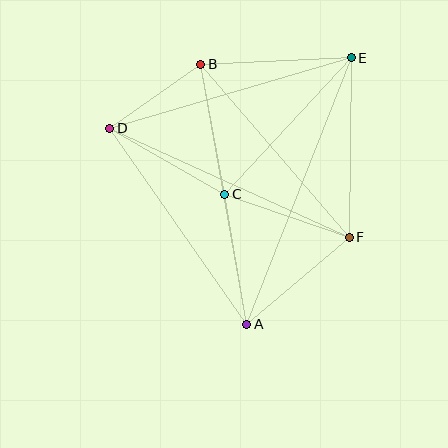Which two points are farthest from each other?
Points A and E are farthest from each other.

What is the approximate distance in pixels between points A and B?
The distance between A and B is approximately 264 pixels.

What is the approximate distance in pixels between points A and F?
The distance between A and F is approximately 134 pixels.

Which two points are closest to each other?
Points B and D are closest to each other.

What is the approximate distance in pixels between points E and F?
The distance between E and F is approximately 180 pixels.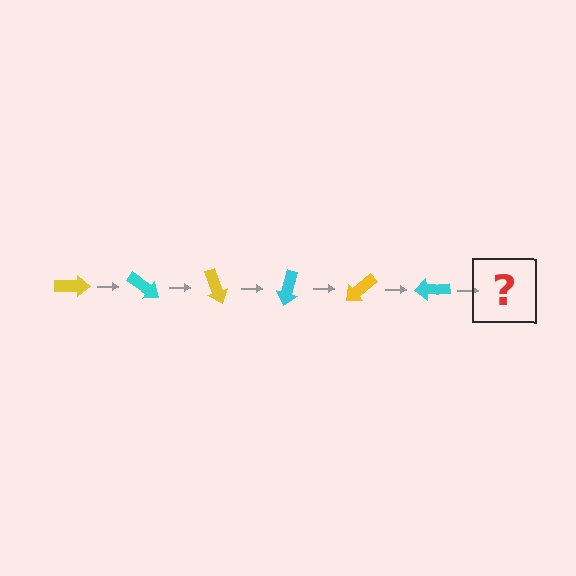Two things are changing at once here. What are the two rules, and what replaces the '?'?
The two rules are that it rotates 35 degrees each step and the color cycles through yellow and cyan. The '?' should be a yellow arrow, rotated 210 degrees from the start.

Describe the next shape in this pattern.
It should be a yellow arrow, rotated 210 degrees from the start.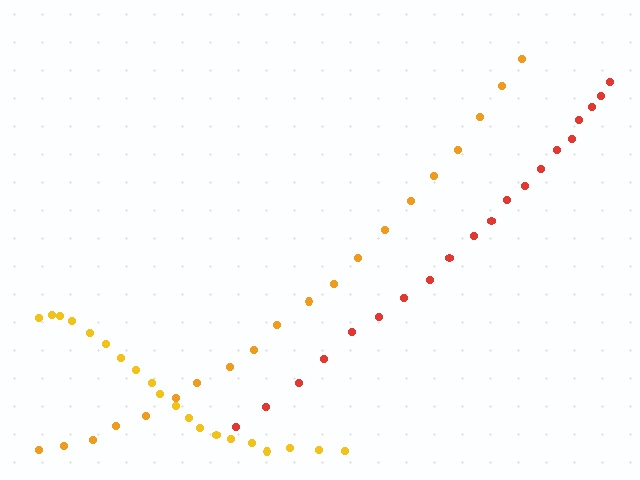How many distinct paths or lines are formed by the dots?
There are 3 distinct paths.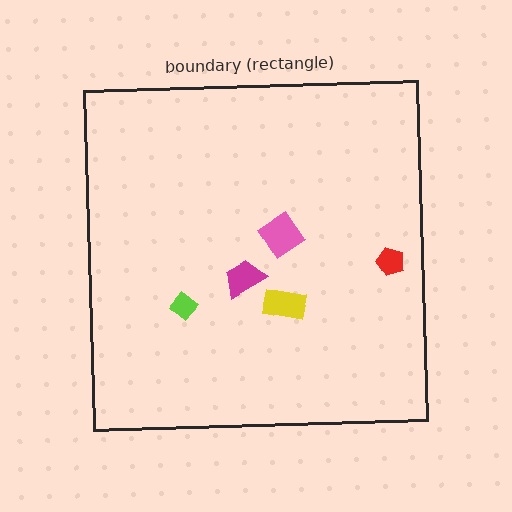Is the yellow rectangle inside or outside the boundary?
Inside.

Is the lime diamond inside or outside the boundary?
Inside.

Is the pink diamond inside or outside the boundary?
Inside.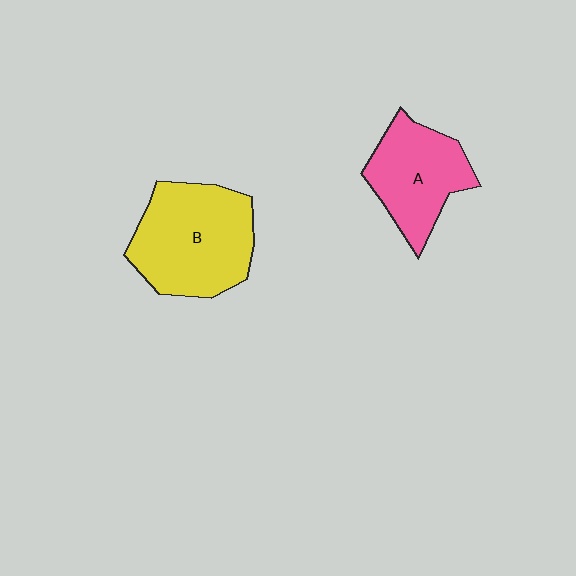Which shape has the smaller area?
Shape A (pink).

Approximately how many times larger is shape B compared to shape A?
Approximately 1.4 times.